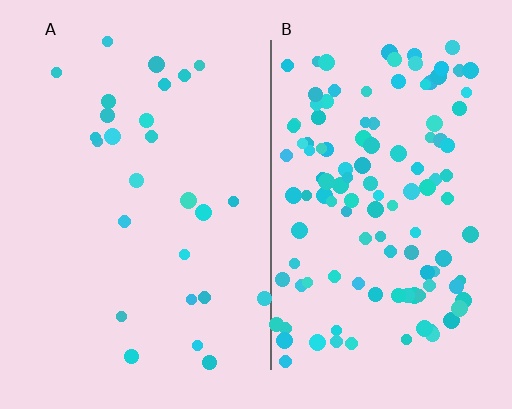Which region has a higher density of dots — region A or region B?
B (the right).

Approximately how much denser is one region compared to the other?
Approximately 4.5× — region B over region A.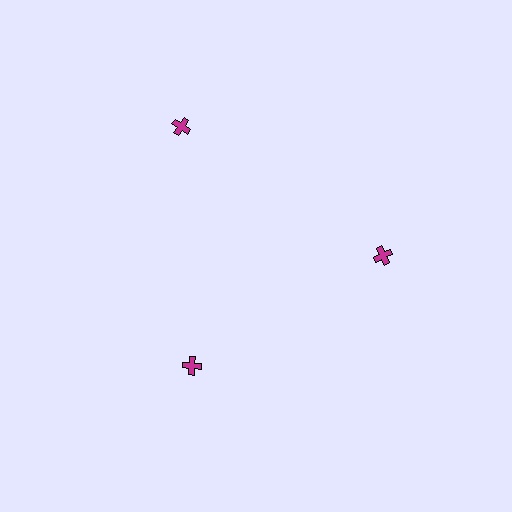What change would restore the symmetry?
The symmetry would be restored by moving it inward, back onto the ring so that all 3 crosses sit at equal angles and equal distance from the center.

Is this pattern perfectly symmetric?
No. The 3 magenta crosses are arranged in a ring, but one element near the 11 o'clock position is pushed outward from the center, breaking the 3-fold rotational symmetry.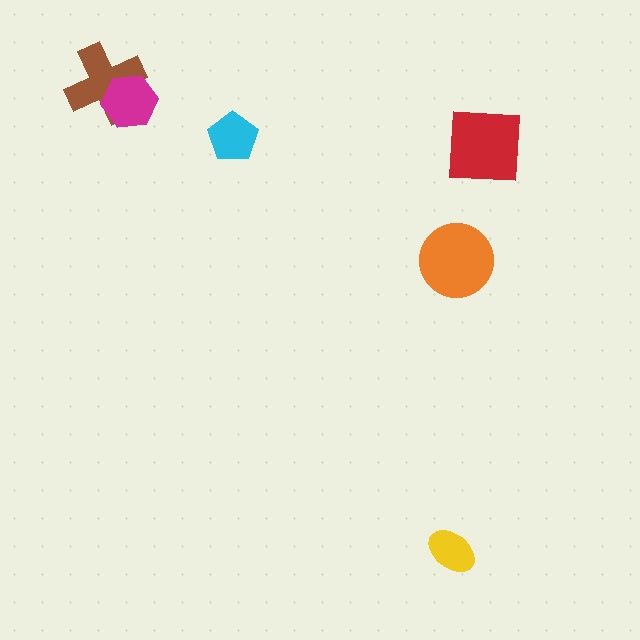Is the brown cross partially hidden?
Yes, it is partially covered by another shape.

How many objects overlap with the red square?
0 objects overlap with the red square.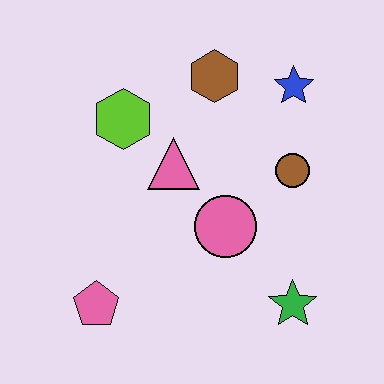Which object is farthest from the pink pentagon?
The blue star is farthest from the pink pentagon.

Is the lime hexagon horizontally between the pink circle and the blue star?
No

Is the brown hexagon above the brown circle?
Yes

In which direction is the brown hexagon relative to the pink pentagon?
The brown hexagon is above the pink pentagon.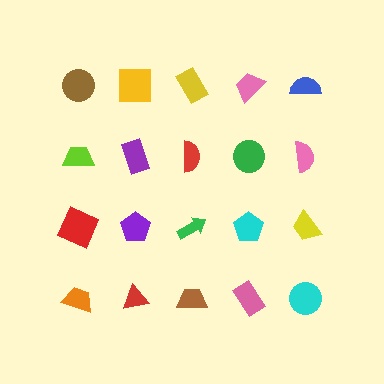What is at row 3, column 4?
A cyan pentagon.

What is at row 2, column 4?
A green circle.